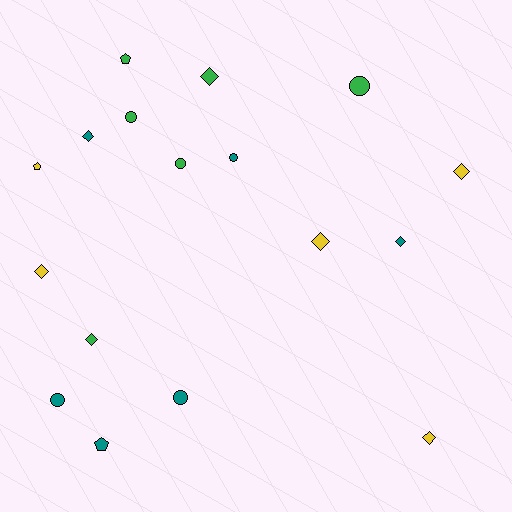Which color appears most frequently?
Teal, with 6 objects.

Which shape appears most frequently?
Diamond, with 8 objects.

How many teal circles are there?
There are 3 teal circles.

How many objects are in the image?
There are 17 objects.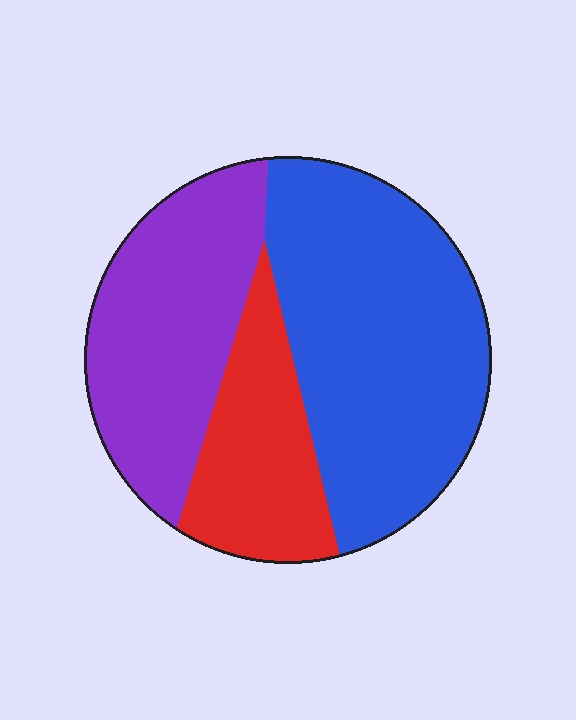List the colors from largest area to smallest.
From largest to smallest: blue, purple, red.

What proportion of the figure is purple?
Purple takes up about one third (1/3) of the figure.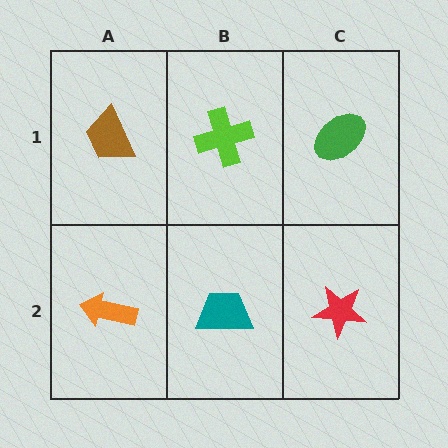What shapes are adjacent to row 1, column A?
An orange arrow (row 2, column A), a lime cross (row 1, column B).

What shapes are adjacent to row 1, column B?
A teal trapezoid (row 2, column B), a brown trapezoid (row 1, column A), a green ellipse (row 1, column C).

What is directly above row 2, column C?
A green ellipse.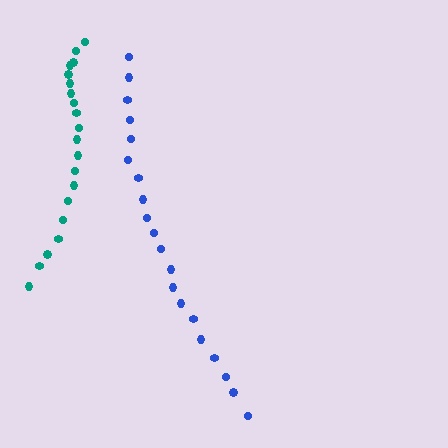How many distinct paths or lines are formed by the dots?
There are 2 distinct paths.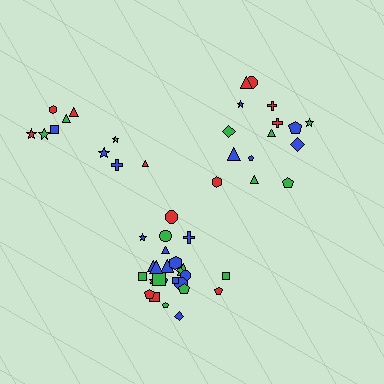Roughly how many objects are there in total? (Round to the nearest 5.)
Roughly 50 objects in total.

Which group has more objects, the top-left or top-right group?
The top-right group.